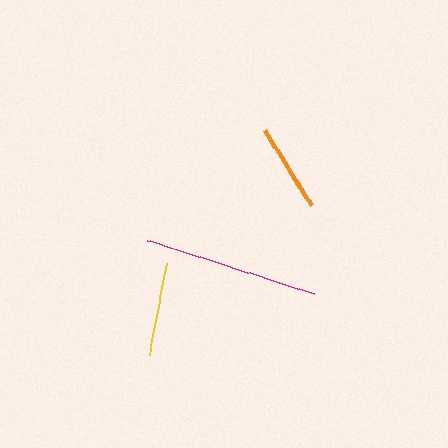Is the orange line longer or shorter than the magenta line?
The magenta line is longer than the orange line.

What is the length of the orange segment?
The orange segment is approximately 88 pixels long.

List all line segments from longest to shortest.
From longest to shortest: magenta, yellow, orange.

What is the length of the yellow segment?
The yellow segment is approximately 93 pixels long.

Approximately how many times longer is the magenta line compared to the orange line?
The magenta line is approximately 2.0 times the length of the orange line.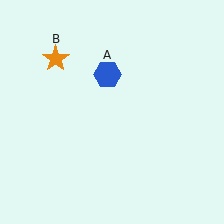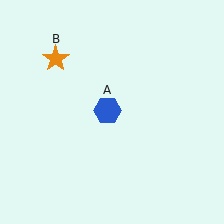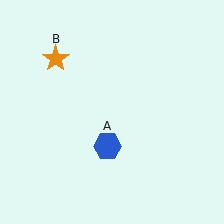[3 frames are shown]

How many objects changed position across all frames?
1 object changed position: blue hexagon (object A).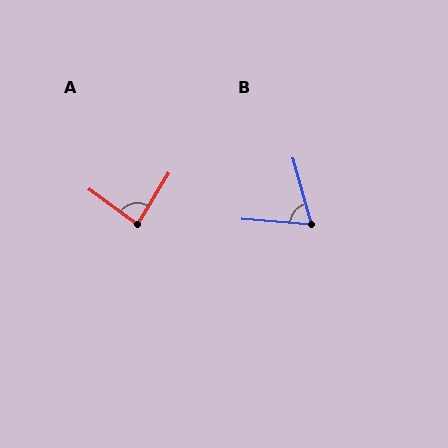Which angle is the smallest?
B, at approximately 70 degrees.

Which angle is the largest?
A, at approximately 85 degrees.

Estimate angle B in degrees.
Approximately 70 degrees.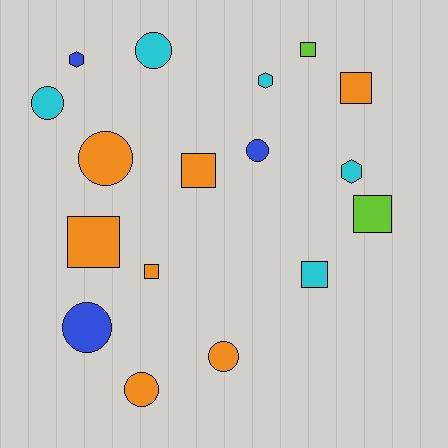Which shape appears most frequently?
Square, with 7 objects.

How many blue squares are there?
There are no blue squares.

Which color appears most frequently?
Orange, with 7 objects.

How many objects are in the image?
There are 17 objects.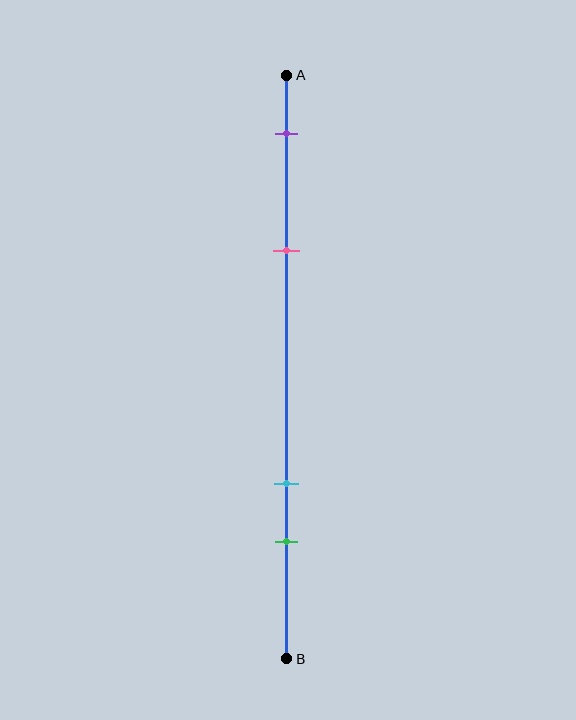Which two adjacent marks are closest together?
The cyan and green marks are the closest adjacent pair.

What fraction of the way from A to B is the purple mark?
The purple mark is approximately 10% (0.1) of the way from A to B.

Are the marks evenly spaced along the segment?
No, the marks are not evenly spaced.